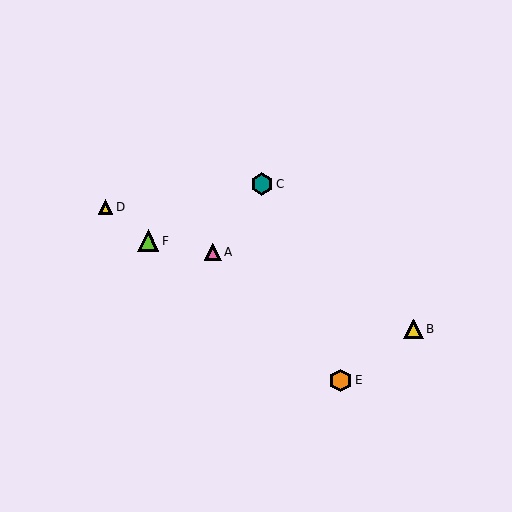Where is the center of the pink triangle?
The center of the pink triangle is at (213, 252).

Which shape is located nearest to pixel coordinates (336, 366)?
The orange hexagon (labeled E) at (340, 380) is nearest to that location.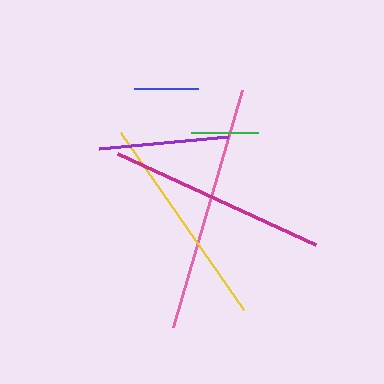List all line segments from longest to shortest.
From longest to shortest: pink, magenta, yellow, purple, green, blue.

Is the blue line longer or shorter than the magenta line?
The magenta line is longer than the blue line.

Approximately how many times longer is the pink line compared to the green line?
The pink line is approximately 3.6 times the length of the green line.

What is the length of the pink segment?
The pink segment is approximately 247 pixels long.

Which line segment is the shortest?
The blue line is the shortest at approximately 65 pixels.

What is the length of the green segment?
The green segment is approximately 68 pixels long.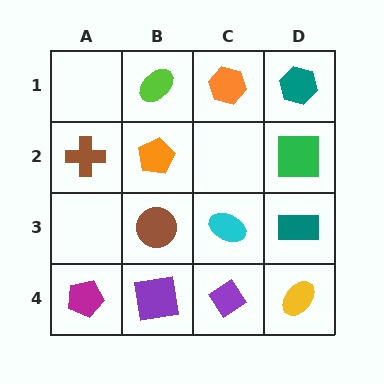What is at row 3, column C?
A cyan ellipse.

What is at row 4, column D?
A yellow ellipse.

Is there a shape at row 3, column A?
No, that cell is empty.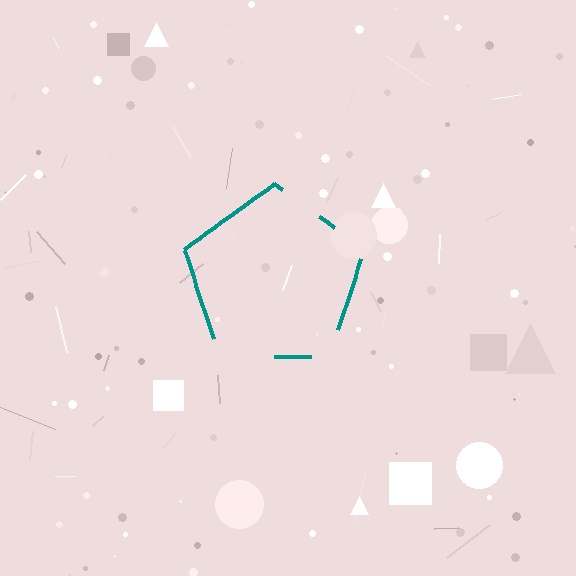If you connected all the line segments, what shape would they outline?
They would outline a pentagon.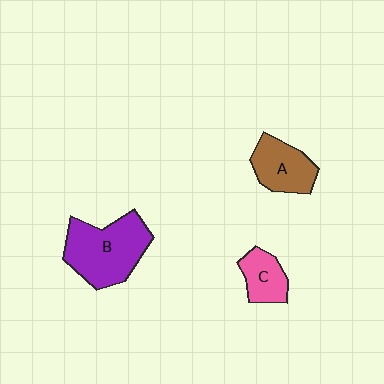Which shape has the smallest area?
Shape C (pink).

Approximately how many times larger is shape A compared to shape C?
Approximately 1.4 times.